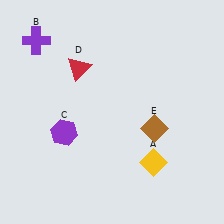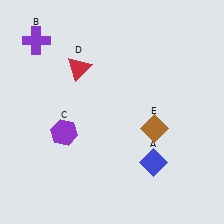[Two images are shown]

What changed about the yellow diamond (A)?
In Image 1, A is yellow. In Image 2, it changed to blue.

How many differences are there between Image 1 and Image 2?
There is 1 difference between the two images.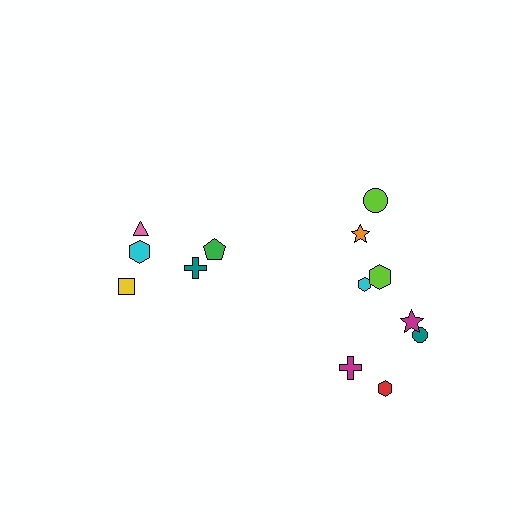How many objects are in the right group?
There are 8 objects.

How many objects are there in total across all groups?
There are 13 objects.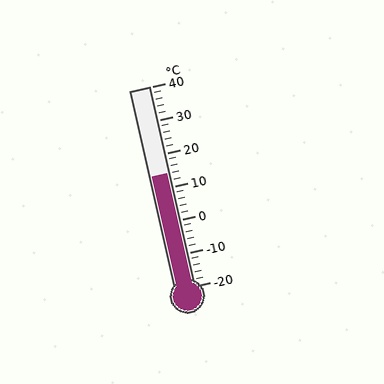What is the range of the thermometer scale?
The thermometer scale ranges from -20°C to 40°C.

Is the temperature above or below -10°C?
The temperature is above -10°C.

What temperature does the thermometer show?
The thermometer shows approximately 14°C.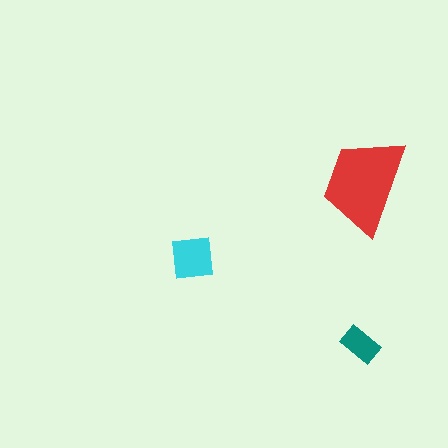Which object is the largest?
The red trapezoid.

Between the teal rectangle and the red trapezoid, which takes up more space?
The red trapezoid.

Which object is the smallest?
The teal rectangle.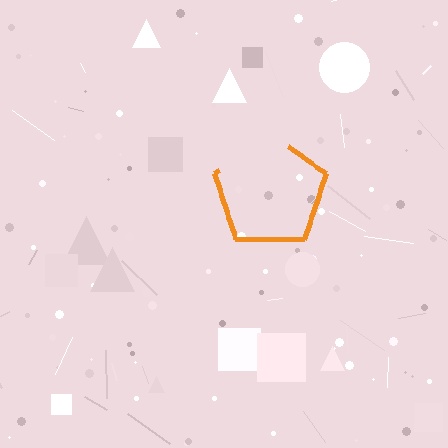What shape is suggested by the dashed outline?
The dashed outline suggests a pentagon.